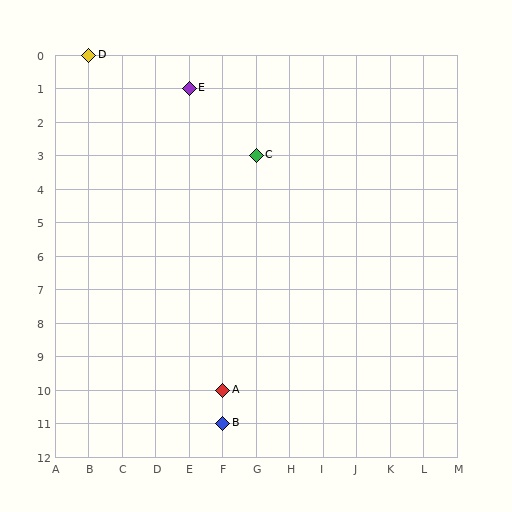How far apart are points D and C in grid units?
Points D and C are 5 columns and 3 rows apart (about 5.8 grid units diagonally).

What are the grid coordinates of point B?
Point B is at grid coordinates (F, 11).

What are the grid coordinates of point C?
Point C is at grid coordinates (G, 3).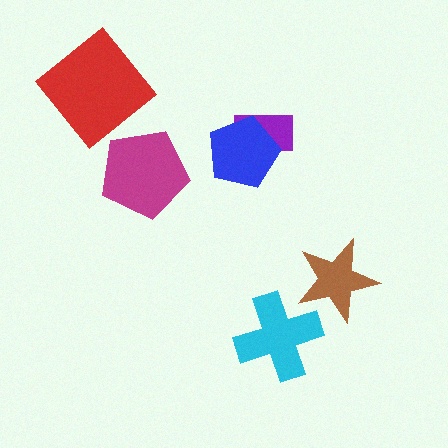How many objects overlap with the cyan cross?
0 objects overlap with the cyan cross.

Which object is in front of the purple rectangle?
The blue pentagon is in front of the purple rectangle.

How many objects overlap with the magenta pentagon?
0 objects overlap with the magenta pentagon.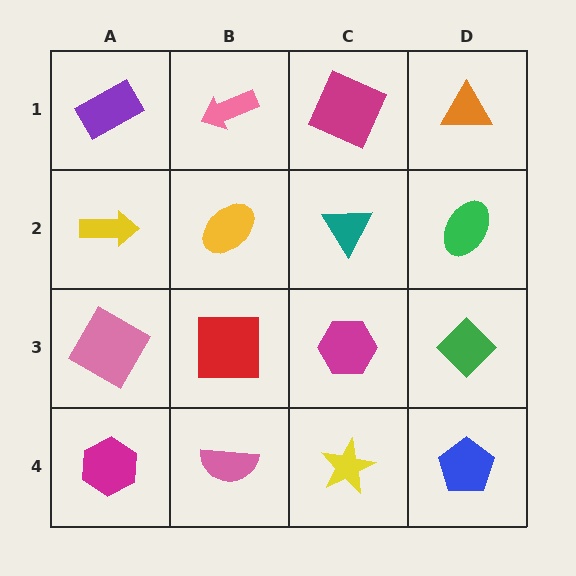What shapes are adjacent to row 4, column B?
A red square (row 3, column B), a magenta hexagon (row 4, column A), a yellow star (row 4, column C).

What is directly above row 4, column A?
A pink square.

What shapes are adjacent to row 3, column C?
A teal triangle (row 2, column C), a yellow star (row 4, column C), a red square (row 3, column B), a green diamond (row 3, column D).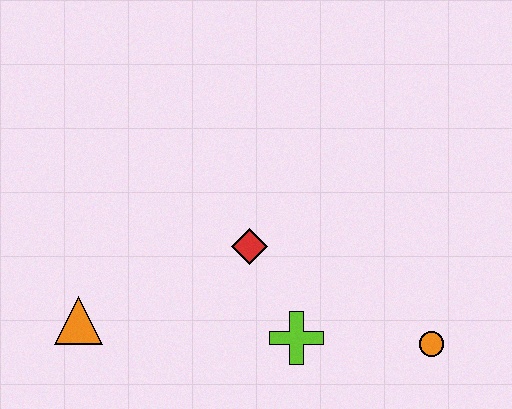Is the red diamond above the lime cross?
Yes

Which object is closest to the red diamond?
The lime cross is closest to the red diamond.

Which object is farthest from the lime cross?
The orange triangle is farthest from the lime cross.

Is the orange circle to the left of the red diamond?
No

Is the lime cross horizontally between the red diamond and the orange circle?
Yes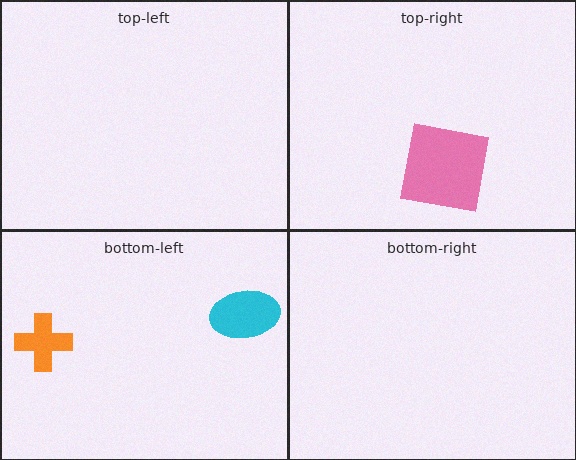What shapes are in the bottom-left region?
The cyan ellipse, the orange cross.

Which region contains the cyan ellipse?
The bottom-left region.